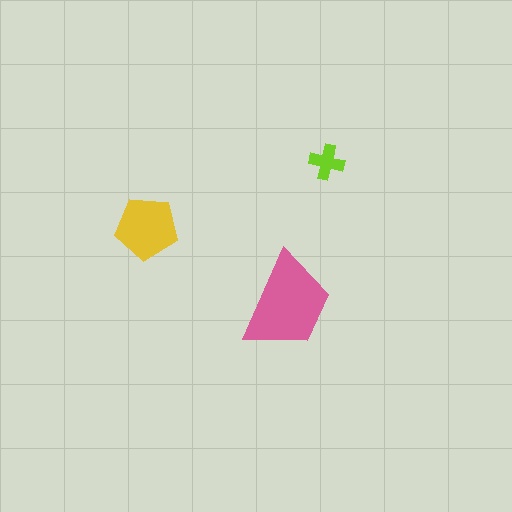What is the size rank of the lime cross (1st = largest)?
3rd.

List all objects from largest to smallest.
The pink trapezoid, the yellow pentagon, the lime cross.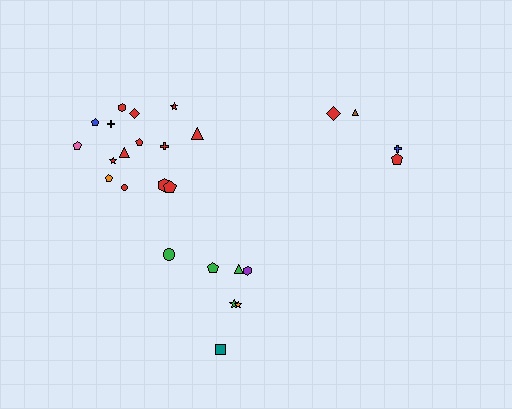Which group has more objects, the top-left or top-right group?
The top-left group.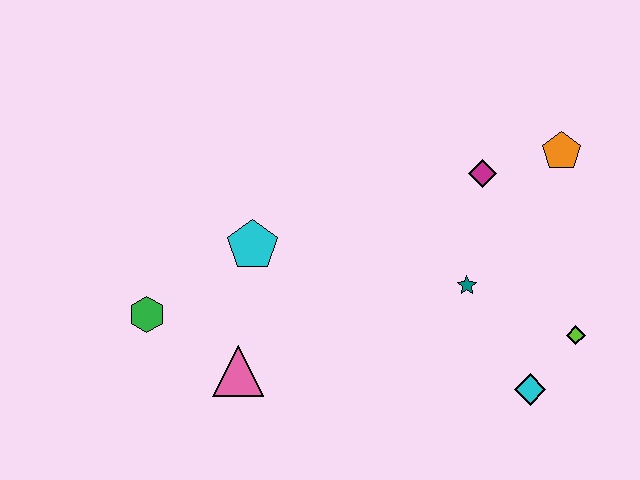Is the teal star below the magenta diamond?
Yes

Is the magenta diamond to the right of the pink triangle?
Yes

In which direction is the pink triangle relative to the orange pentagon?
The pink triangle is to the left of the orange pentagon.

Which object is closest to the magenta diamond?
The orange pentagon is closest to the magenta diamond.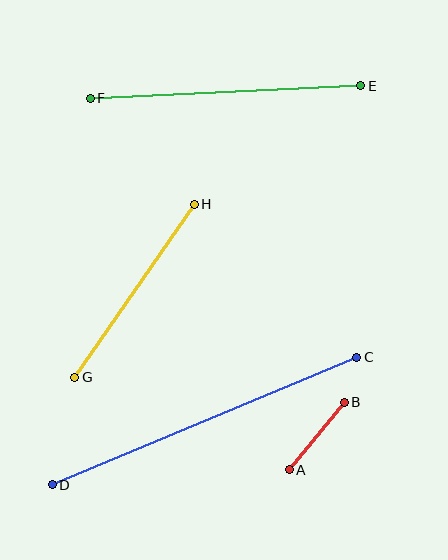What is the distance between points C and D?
The distance is approximately 330 pixels.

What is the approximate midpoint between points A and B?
The midpoint is at approximately (317, 436) pixels.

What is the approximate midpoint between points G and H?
The midpoint is at approximately (135, 291) pixels.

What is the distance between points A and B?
The distance is approximately 87 pixels.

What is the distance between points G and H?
The distance is approximately 210 pixels.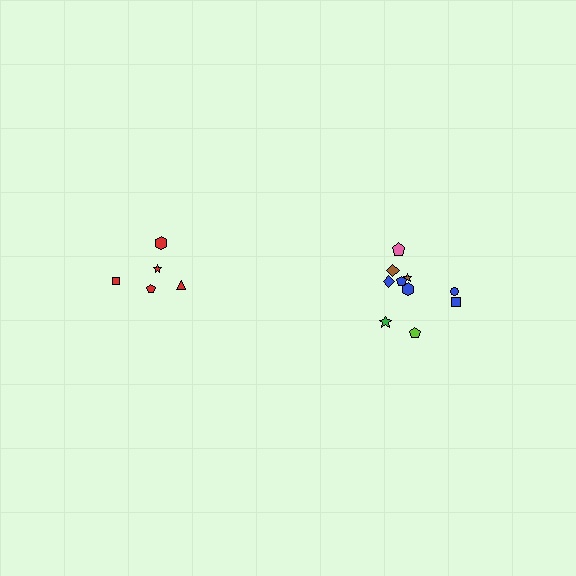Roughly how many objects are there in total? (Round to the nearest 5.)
Roughly 15 objects in total.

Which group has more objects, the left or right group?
The right group.